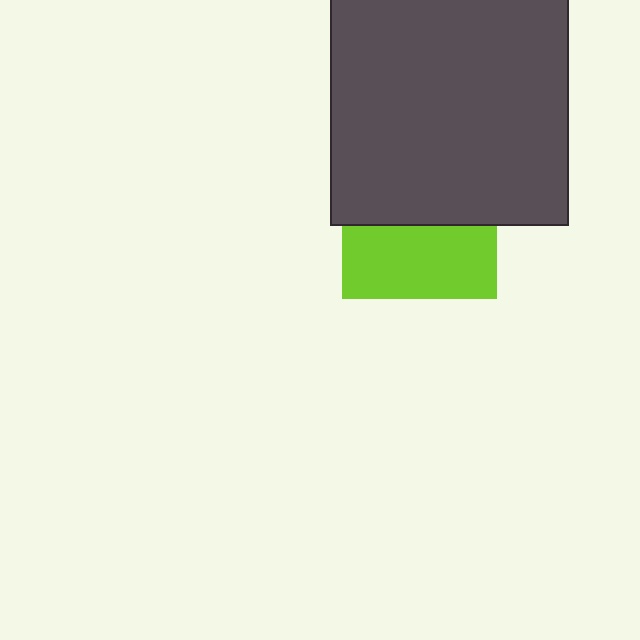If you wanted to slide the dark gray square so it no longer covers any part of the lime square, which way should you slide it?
Slide it up — that is the most direct way to separate the two shapes.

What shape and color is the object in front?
The object in front is a dark gray square.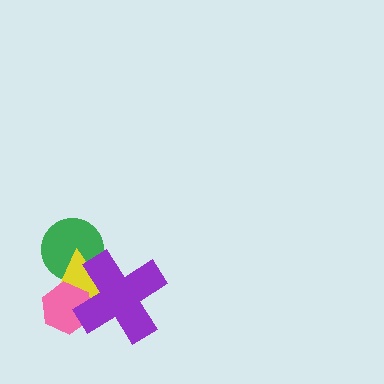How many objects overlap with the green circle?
2 objects overlap with the green circle.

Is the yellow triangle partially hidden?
Yes, it is partially covered by another shape.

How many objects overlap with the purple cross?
3 objects overlap with the purple cross.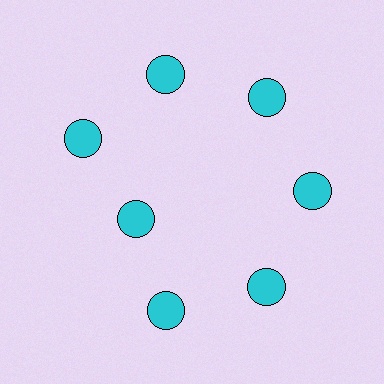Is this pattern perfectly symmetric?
No. The 7 cyan circles are arranged in a ring, but one element near the 8 o'clock position is pulled inward toward the center, breaking the 7-fold rotational symmetry.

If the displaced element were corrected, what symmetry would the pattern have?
It would have 7-fold rotational symmetry — the pattern would map onto itself every 51 degrees.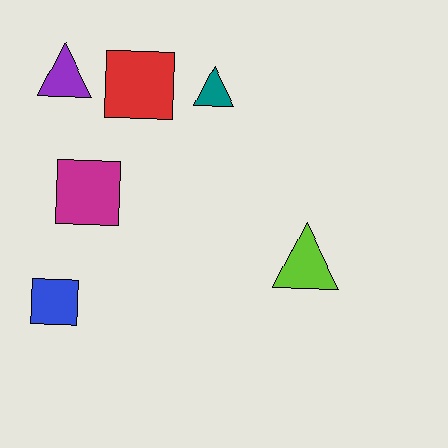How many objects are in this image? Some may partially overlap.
There are 6 objects.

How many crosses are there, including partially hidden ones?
There are no crosses.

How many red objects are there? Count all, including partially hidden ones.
There is 1 red object.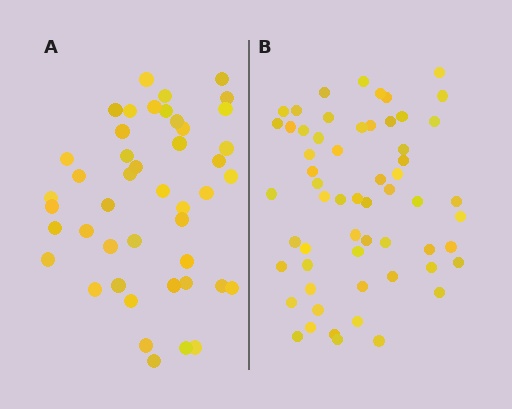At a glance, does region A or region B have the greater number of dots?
Region B (the right region) has more dots.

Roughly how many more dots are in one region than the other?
Region B has approximately 15 more dots than region A.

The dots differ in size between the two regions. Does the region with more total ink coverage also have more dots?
No. Region A has more total ink coverage because its dots are larger, but region B actually contains more individual dots. Total area can be misleading — the number of items is what matters here.